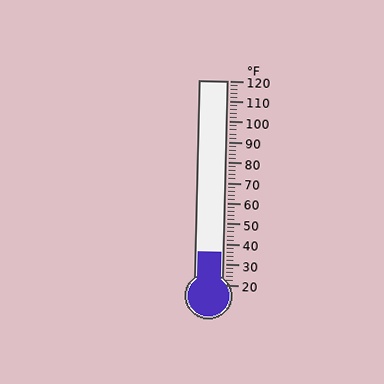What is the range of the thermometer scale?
The thermometer scale ranges from 20°F to 120°F.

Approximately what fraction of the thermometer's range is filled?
The thermometer is filled to approximately 15% of its range.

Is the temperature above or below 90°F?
The temperature is below 90°F.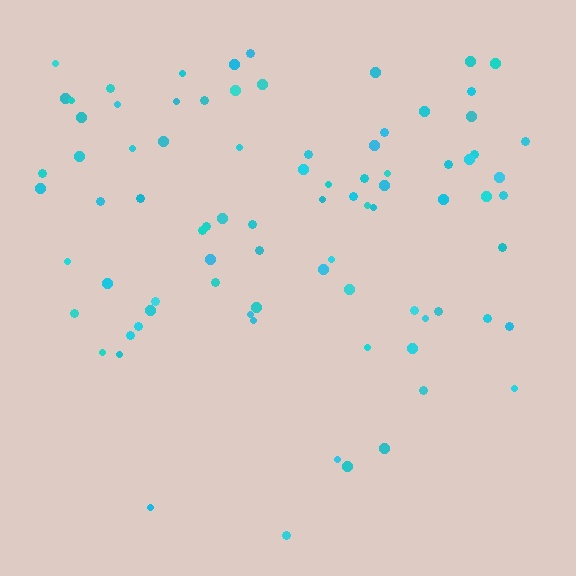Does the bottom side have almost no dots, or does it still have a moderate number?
Still a moderate number, just noticeably fewer than the top.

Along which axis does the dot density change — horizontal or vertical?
Vertical.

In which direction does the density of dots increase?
From bottom to top, with the top side densest.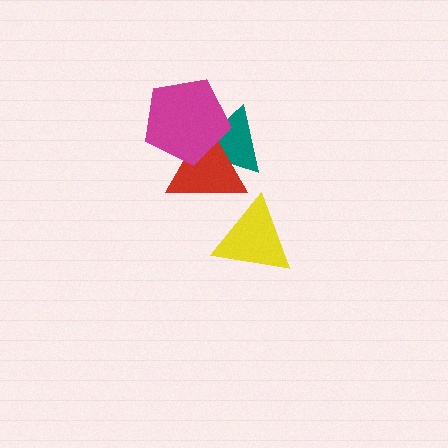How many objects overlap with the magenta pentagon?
2 objects overlap with the magenta pentagon.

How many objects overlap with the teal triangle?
2 objects overlap with the teal triangle.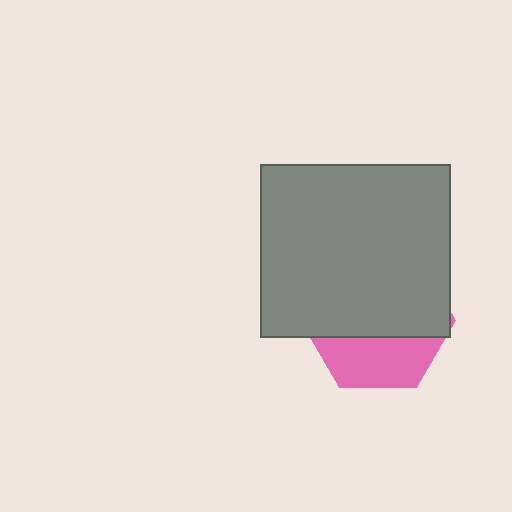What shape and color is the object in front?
The object in front is a gray rectangle.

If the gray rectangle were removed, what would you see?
You would see the complete pink hexagon.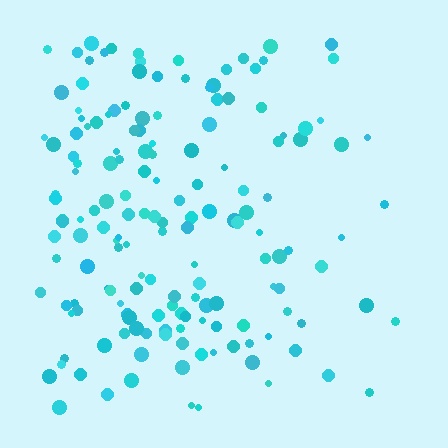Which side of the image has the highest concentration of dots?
The left.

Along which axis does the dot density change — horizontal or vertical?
Horizontal.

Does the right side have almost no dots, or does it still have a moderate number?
Still a moderate number, just noticeably fewer than the left.